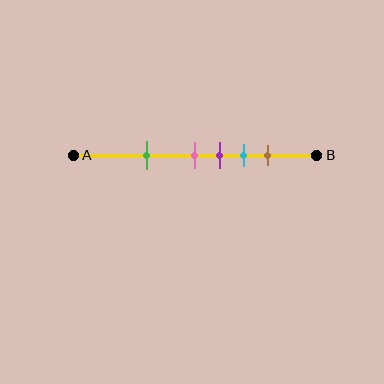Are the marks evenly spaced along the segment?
No, the marks are not evenly spaced.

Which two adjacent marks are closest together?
The pink and purple marks are the closest adjacent pair.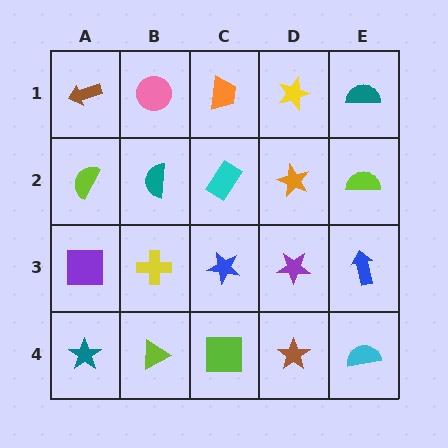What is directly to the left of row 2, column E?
An orange star.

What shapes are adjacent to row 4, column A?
A purple square (row 3, column A), a lime triangle (row 4, column B).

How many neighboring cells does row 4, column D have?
3.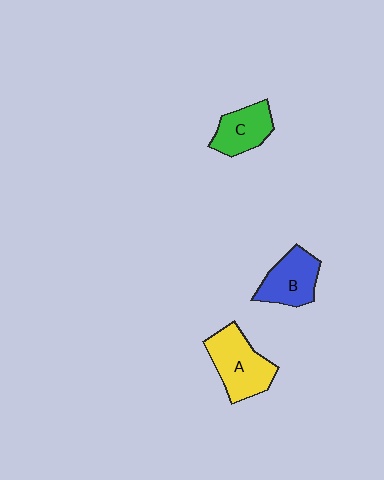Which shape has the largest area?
Shape A (yellow).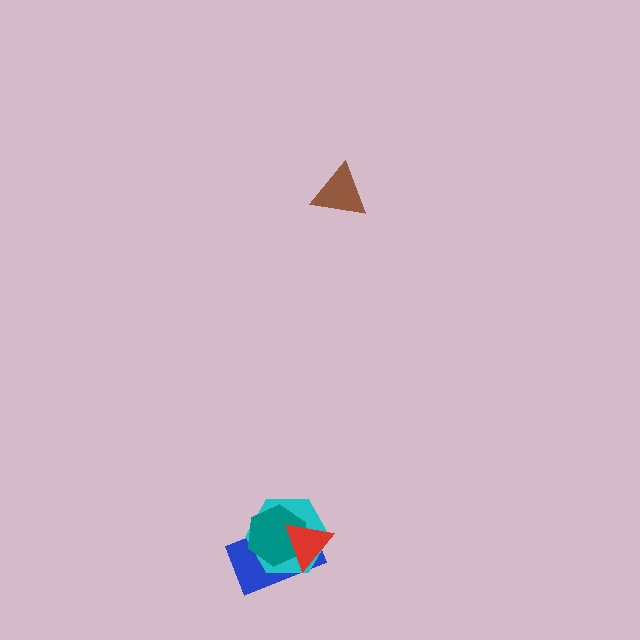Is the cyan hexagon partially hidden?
Yes, it is partially covered by another shape.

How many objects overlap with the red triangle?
3 objects overlap with the red triangle.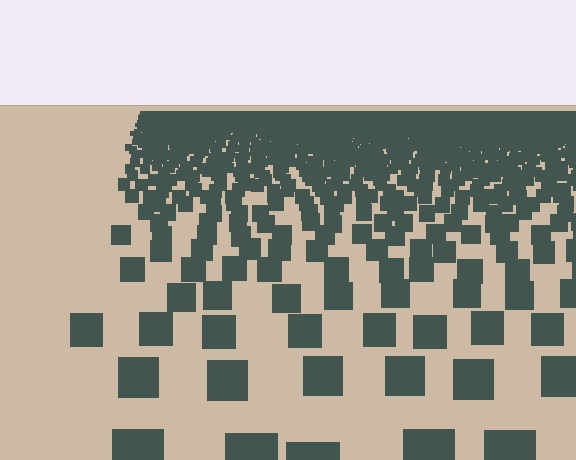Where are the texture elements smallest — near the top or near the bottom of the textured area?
Near the top.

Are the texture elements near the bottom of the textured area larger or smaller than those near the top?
Larger. Near the bottom, elements are closer to the viewer and appear at a bigger on-screen size.